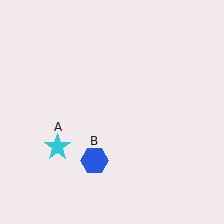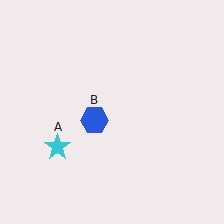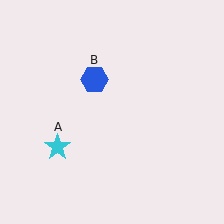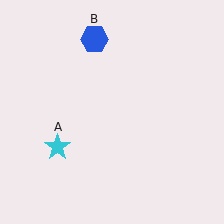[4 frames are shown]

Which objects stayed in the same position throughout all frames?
Cyan star (object A) remained stationary.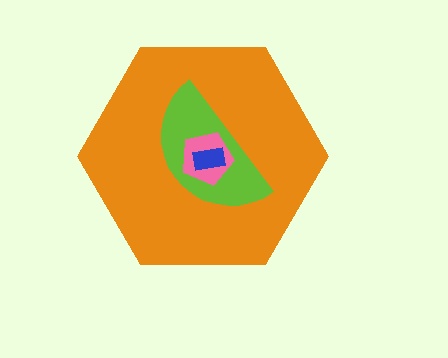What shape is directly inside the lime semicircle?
The pink pentagon.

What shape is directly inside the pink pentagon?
The blue rectangle.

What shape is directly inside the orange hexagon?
The lime semicircle.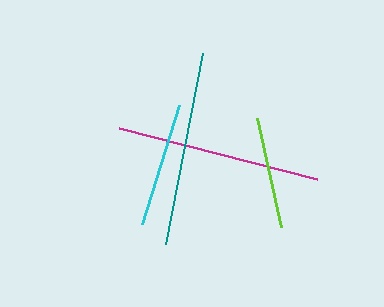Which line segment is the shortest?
The lime line is the shortest at approximately 112 pixels.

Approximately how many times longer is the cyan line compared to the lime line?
The cyan line is approximately 1.1 times the length of the lime line.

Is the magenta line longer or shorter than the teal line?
The magenta line is longer than the teal line.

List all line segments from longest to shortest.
From longest to shortest: magenta, teal, cyan, lime.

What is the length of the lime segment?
The lime segment is approximately 112 pixels long.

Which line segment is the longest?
The magenta line is the longest at approximately 205 pixels.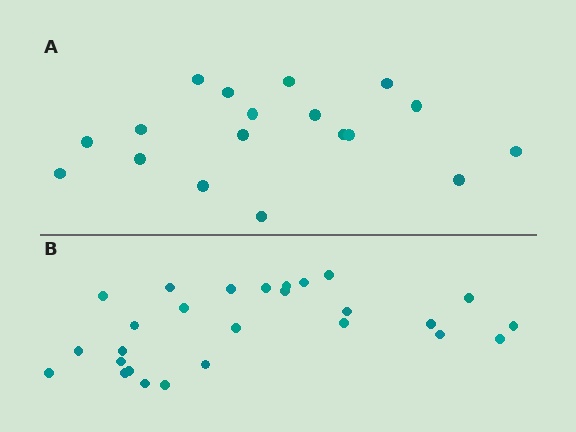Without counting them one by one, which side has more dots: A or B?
Region B (the bottom region) has more dots.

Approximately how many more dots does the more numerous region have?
Region B has roughly 8 or so more dots than region A.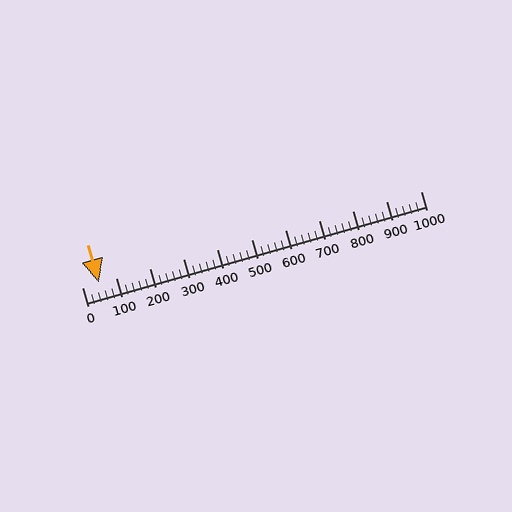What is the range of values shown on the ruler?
The ruler shows values from 0 to 1000.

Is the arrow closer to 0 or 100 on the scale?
The arrow is closer to 100.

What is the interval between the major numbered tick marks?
The major tick marks are spaced 100 units apart.